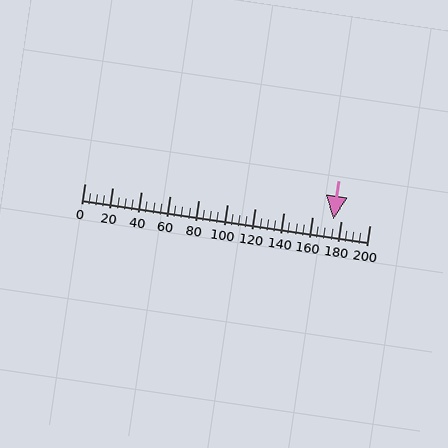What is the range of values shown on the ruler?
The ruler shows values from 0 to 200.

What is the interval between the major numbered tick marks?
The major tick marks are spaced 20 units apart.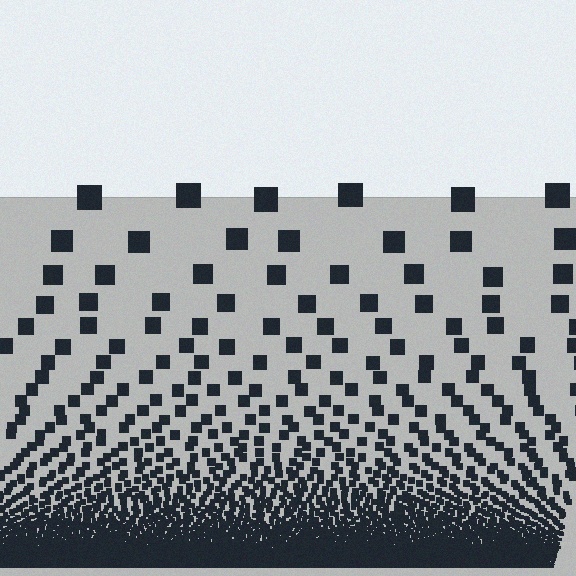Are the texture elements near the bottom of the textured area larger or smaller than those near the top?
Smaller. The gradient is inverted — elements near the bottom are smaller and denser.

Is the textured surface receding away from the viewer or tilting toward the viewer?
The surface appears to tilt toward the viewer. Texture elements get larger and sparser toward the top.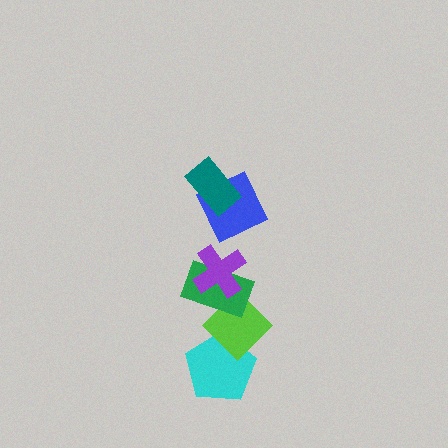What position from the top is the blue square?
The blue square is 2nd from the top.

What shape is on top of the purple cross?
The blue square is on top of the purple cross.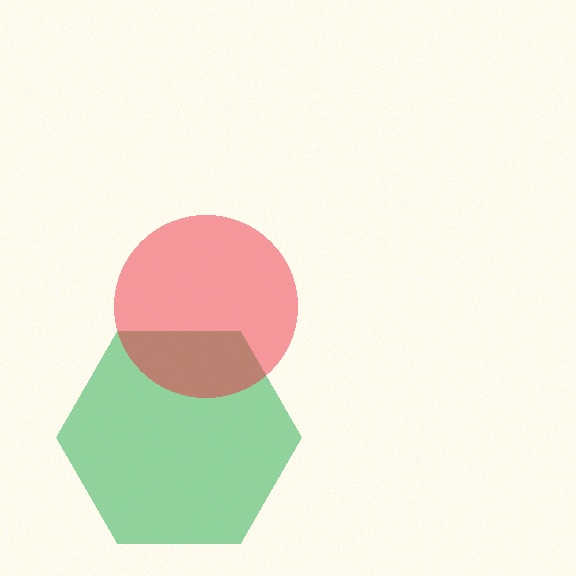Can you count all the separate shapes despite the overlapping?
Yes, there are 2 separate shapes.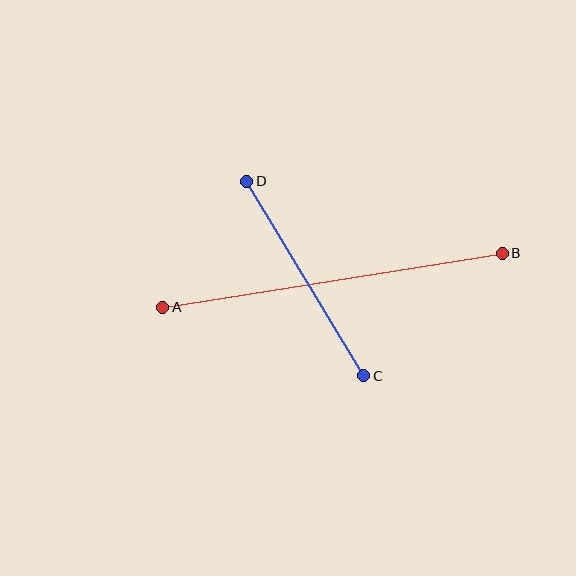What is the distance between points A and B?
The distance is approximately 344 pixels.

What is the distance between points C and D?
The distance is approximately 227 pixels.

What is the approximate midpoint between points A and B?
The midpoint is at approximately (332, 280) pixels.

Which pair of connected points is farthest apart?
Points A and B are farthest apart.